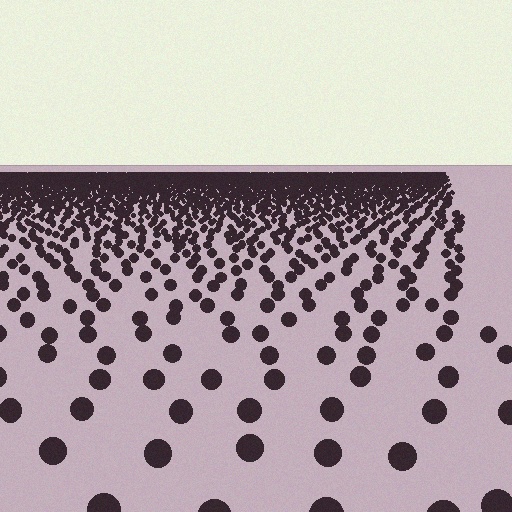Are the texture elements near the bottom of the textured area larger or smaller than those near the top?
Larger. Near the bottom, elements are closer to the viewer and appear at a bigger on-screen size.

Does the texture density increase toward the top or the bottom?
Density increases toward the top.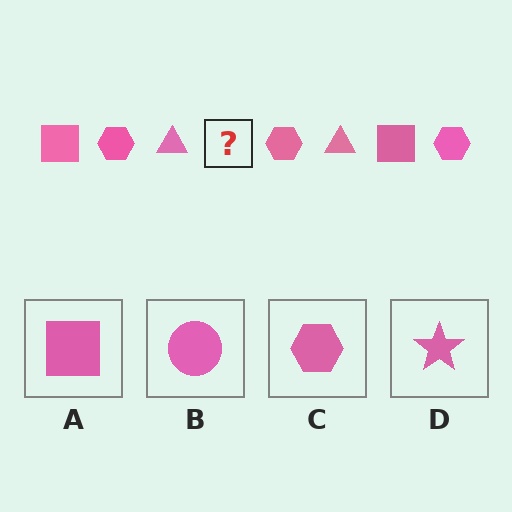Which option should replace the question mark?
Option A.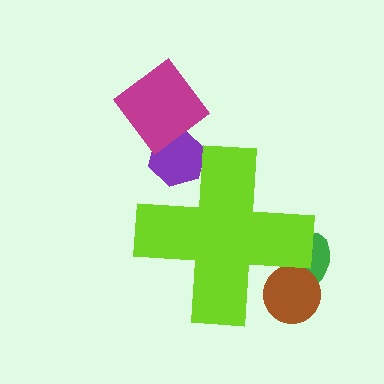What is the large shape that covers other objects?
A lime cross.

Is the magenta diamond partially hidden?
No, the magenta diamond is fully visible.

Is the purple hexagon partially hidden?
Yes, the purple hexagon is partially hidden behind the lime cross.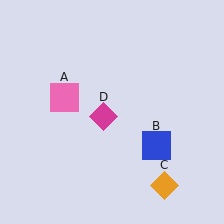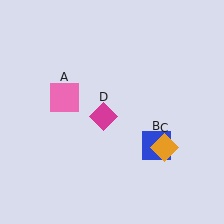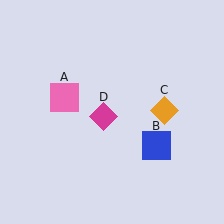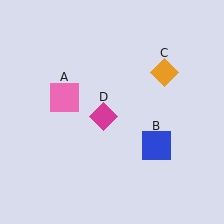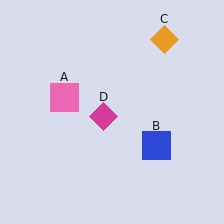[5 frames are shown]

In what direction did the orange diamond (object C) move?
The orange diamond (object C) moved up.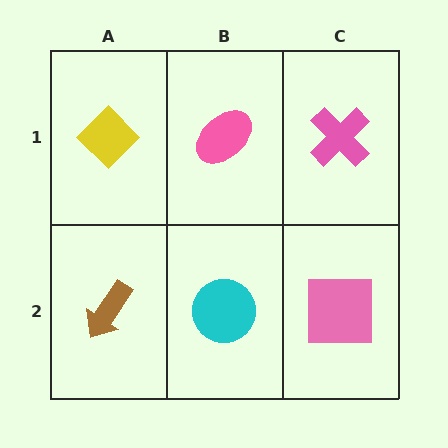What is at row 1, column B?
A pink ellipse.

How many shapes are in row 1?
3 shapes.